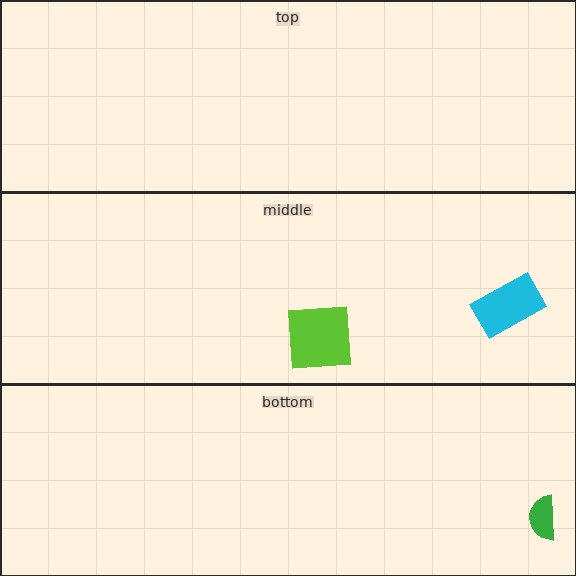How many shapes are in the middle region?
2.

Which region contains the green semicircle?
The bottom region.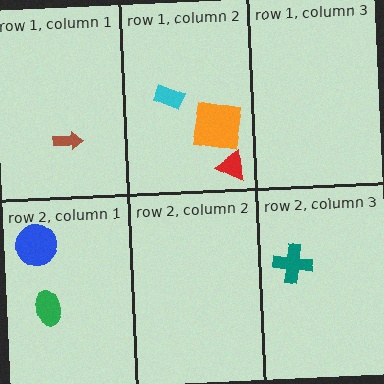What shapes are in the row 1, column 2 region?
The red triangle, the cyan rectangle, the orange square.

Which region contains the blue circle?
The row 2, column 1 region.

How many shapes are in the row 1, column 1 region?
1.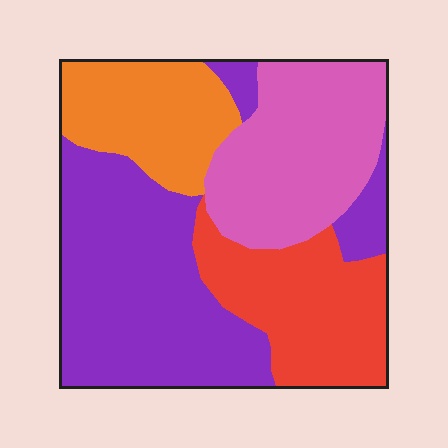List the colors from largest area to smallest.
From largest to smallest: purple, pink, red, orange.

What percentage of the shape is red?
Red covers 21% of the shape.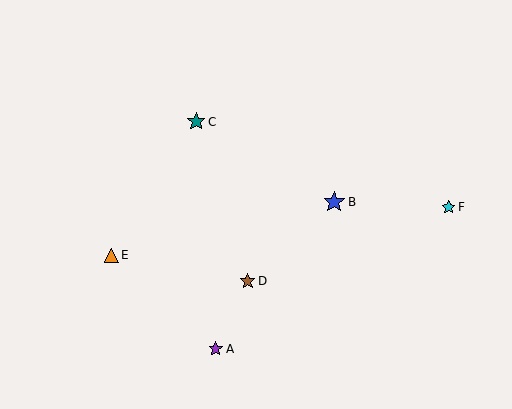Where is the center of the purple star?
The center of the purple star is at (216, 349).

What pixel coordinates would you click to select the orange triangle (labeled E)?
Click at (111, 255) to select the orange triangle E.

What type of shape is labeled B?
Shape B is a blue star.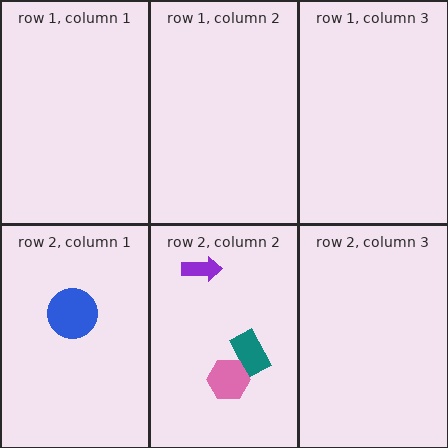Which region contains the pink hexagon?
The row 2, column 2 region.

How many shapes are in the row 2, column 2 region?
3.